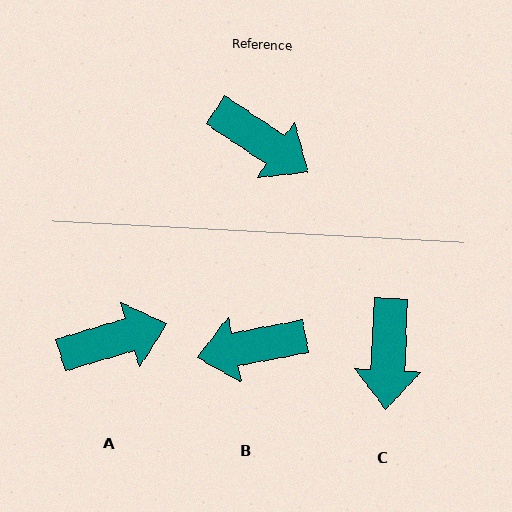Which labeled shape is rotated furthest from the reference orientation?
B, about 135 degrees away.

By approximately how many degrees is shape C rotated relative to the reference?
Approximately 59 degrees clockwise.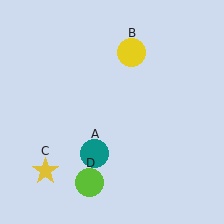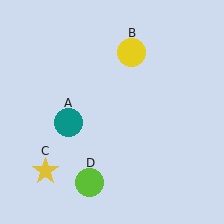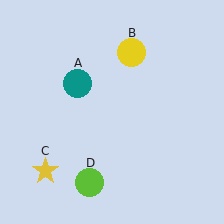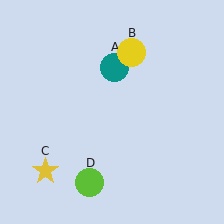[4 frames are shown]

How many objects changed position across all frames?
1 object changed position: teal circle (object A).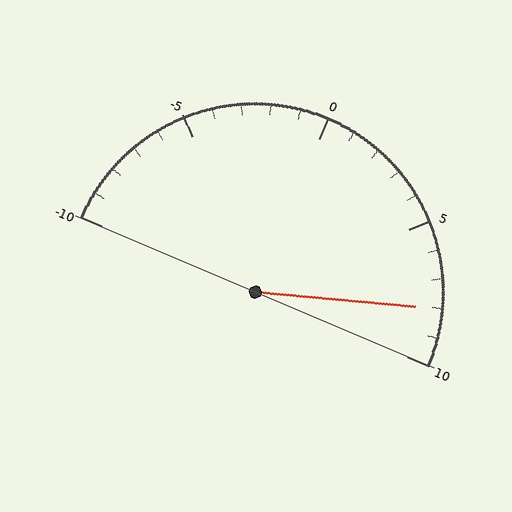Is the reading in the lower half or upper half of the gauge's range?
The reading is in the upper half of the range (-10 to 10).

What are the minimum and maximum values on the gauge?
The gauge ranges from -10 to 10.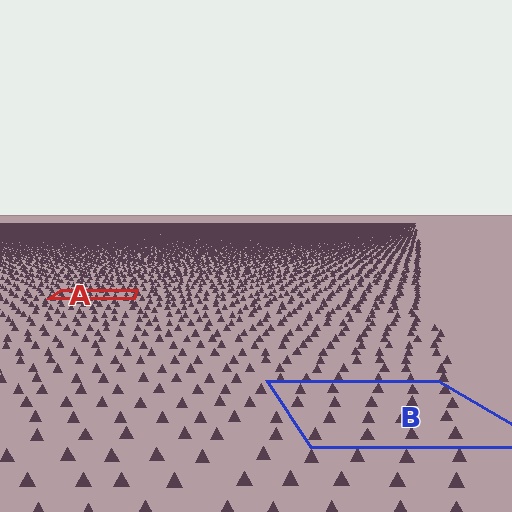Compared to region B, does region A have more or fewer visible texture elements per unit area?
Region A has more texture elements per unit area — they are packed more densely because it is farther away.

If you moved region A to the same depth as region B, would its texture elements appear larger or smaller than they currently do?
They would appear larger. At a closer depth, the same texture elements are projected at a bigger on-screen size.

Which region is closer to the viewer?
Region B is closer. The texture elements there are larger and more spread out.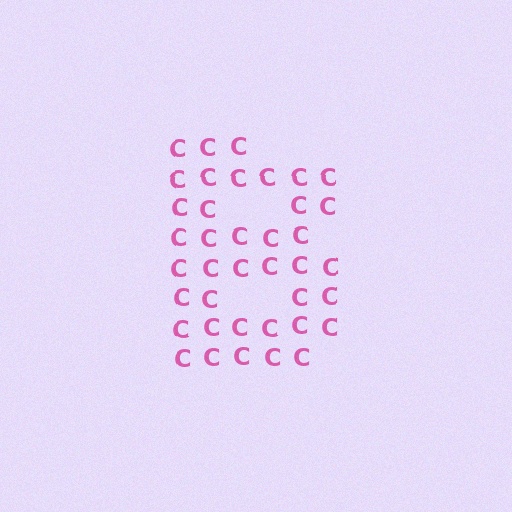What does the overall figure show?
The overall figure shows the letter B.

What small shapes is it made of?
It is made of small letter C's.